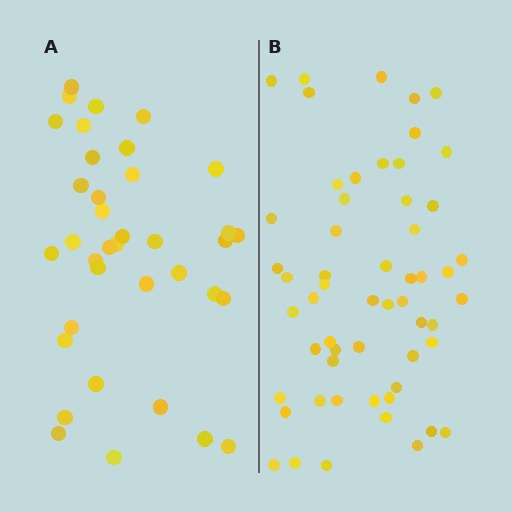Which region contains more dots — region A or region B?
Region B (the right region) has more dots.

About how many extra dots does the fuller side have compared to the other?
Region B has approximately 20 more dots than region A.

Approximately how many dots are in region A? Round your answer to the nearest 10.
About 40 dots. (The exact count is 37, which rounds to 40.)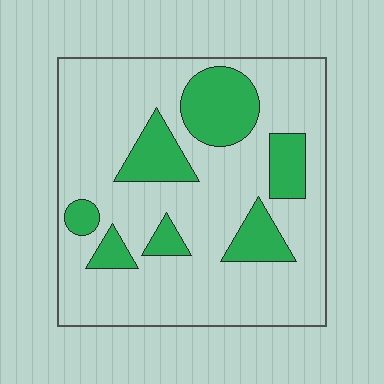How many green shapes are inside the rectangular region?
7.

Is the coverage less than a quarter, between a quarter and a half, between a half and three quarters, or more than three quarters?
Less than a quarter.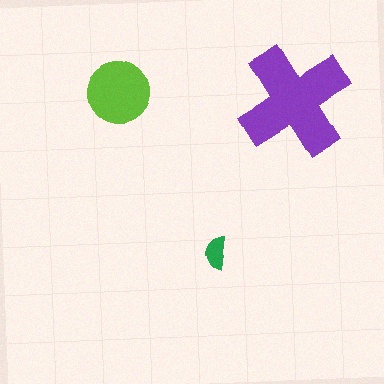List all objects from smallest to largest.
The green semicircle, the lime circle, the purple cross.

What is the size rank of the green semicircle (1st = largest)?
3rd.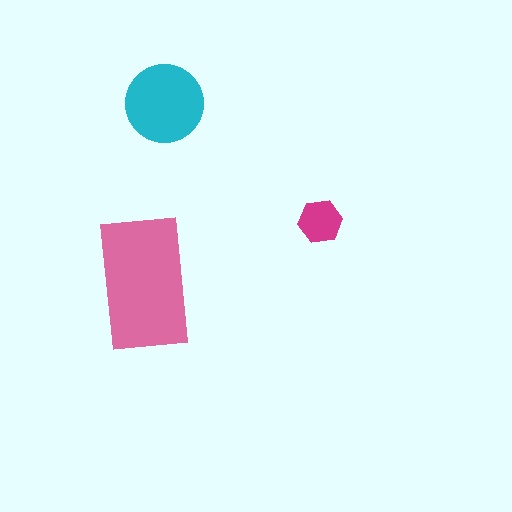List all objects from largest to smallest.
The pink rectangle, the cyan circle, the magenta hexagon.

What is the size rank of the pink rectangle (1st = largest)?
1st.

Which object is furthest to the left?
The pink rectangle is leftmost.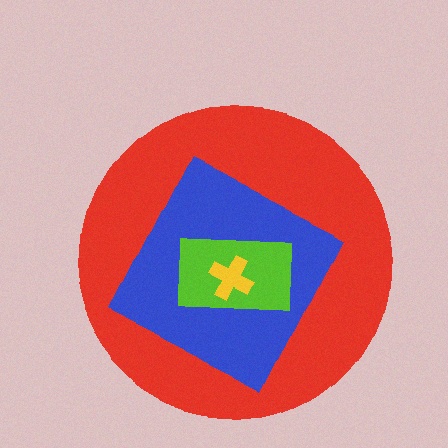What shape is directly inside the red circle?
The blue diamond.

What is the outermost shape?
The red circle.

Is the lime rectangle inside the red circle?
Yes.